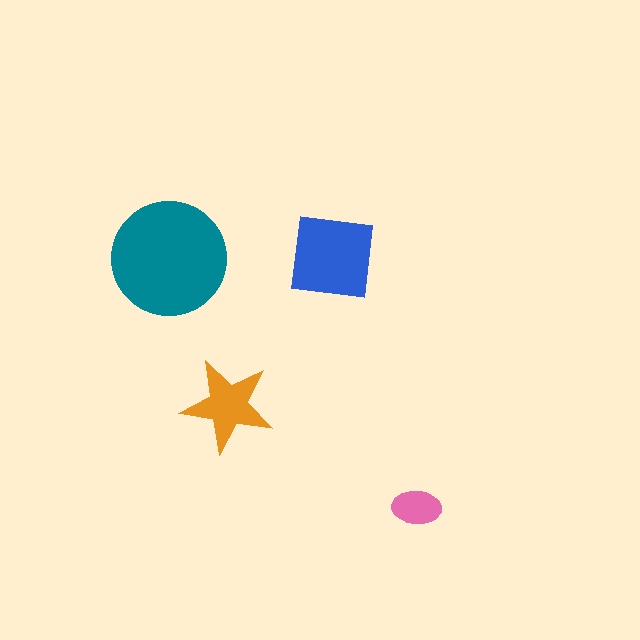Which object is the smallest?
The pink ellipse.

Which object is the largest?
The teal circle.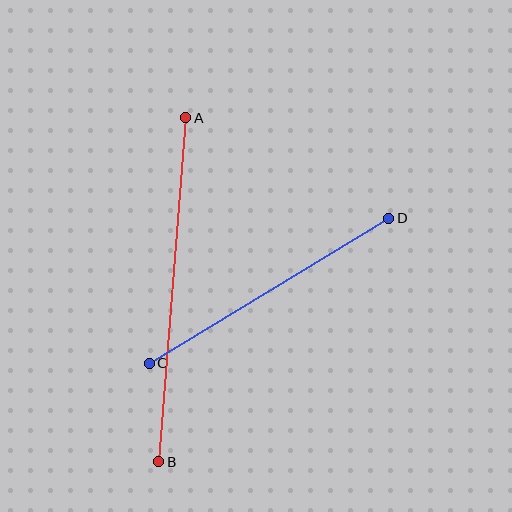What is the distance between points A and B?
The distance is approximately 345 pixels.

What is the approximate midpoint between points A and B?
The midpoint is at approximately (172, 290) pixels.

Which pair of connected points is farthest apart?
Points A and B are farthest apart.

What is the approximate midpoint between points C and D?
The midpoint is at approximately (269, 291) pixels.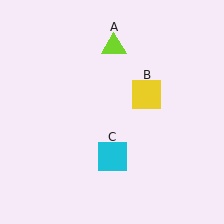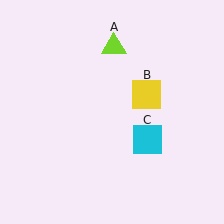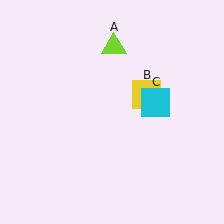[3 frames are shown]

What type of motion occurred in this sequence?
The cyan square (object C) rotated counterclockwise around the center of the scene.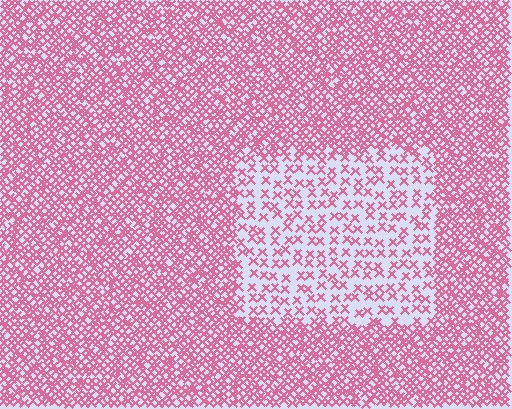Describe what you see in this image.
The image contains small pink elements arranged at two different densities. A rectangle-shaped region is visible where the elements are less densely packed than the surrounding area.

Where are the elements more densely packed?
The elements are more densely packed outside the rectangle boundary.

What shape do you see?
I see a rectangle.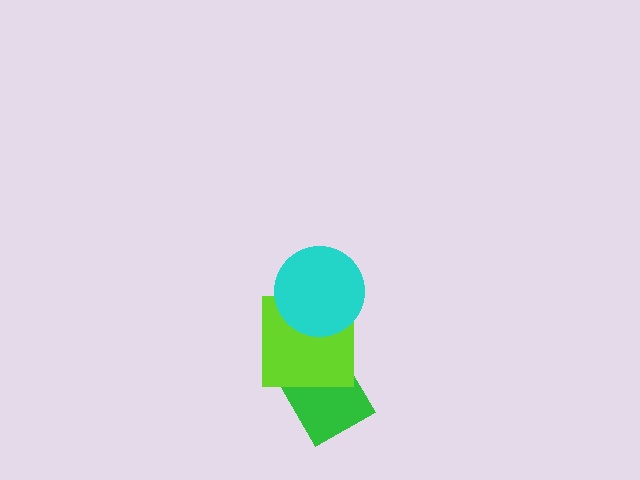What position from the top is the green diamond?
The green diamond is 3rd from the top.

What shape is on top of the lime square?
The cyan circle is on top of the lime square.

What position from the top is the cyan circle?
The cyan circle is 1st from the top.